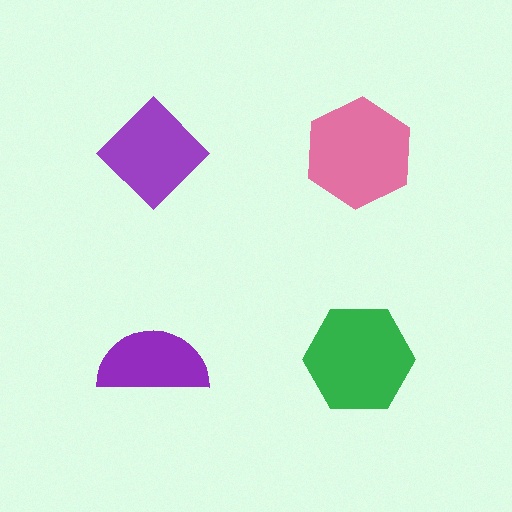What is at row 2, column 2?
A green hexagon.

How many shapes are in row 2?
2 shapes.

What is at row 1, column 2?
A pink hexagon.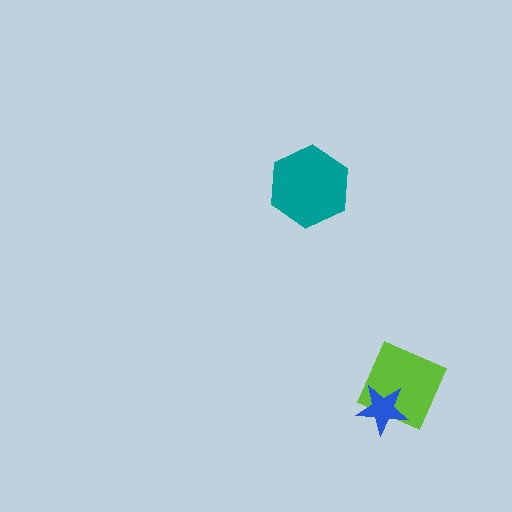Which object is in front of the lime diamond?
The blue star is in front of the lime diamond.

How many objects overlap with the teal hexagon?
0 objects overlap with the teal hexagon.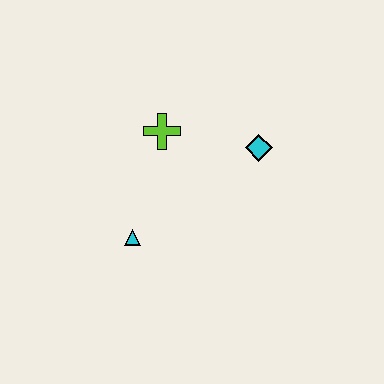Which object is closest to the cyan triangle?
The lime cross is closest to the cyan triangle.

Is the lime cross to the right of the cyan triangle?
Yes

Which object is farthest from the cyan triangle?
The cyan diamond is farthest from the cyan triangle.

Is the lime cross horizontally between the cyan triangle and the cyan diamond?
Yes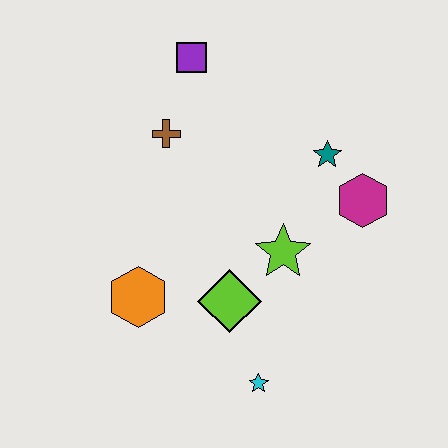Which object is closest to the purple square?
The brown cross is closest to the purple square.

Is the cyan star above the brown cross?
No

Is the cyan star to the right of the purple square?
Yes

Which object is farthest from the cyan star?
The purple square is farthest from the cyan star.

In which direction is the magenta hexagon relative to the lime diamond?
The magenta hexagon is to the right of the lime diamond.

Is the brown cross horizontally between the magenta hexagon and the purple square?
No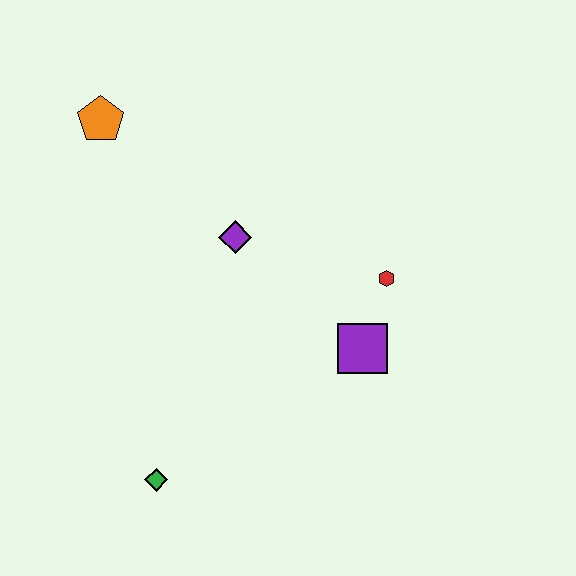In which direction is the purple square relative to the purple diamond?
The purple square is to the right of the purple diamond.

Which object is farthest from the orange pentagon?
The green diamond is farthest from the orange pentagon.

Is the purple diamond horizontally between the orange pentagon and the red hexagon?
Yes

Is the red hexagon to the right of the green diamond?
Yes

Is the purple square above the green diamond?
Yes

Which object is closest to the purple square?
The red hexagon is closest to the purple square.